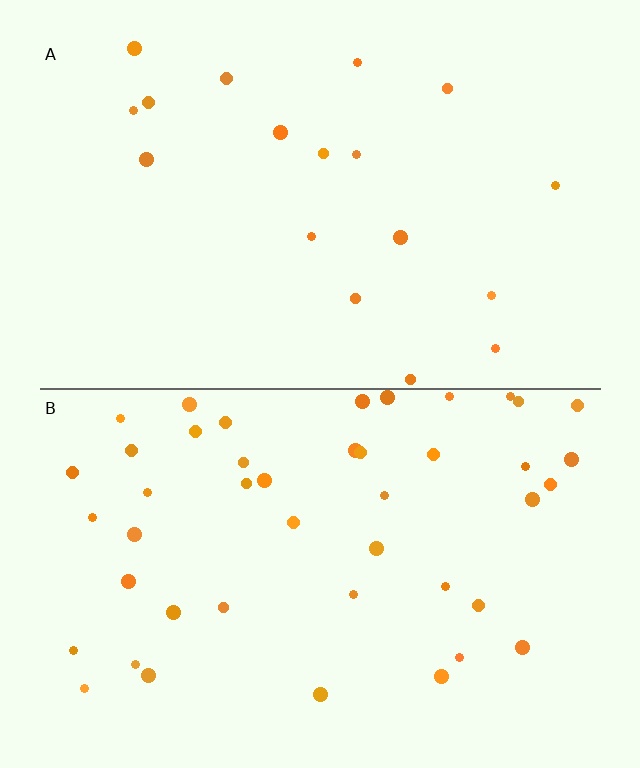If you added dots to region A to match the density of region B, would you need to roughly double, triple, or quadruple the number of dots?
Approximately triple.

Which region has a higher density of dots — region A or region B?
B (the bottom).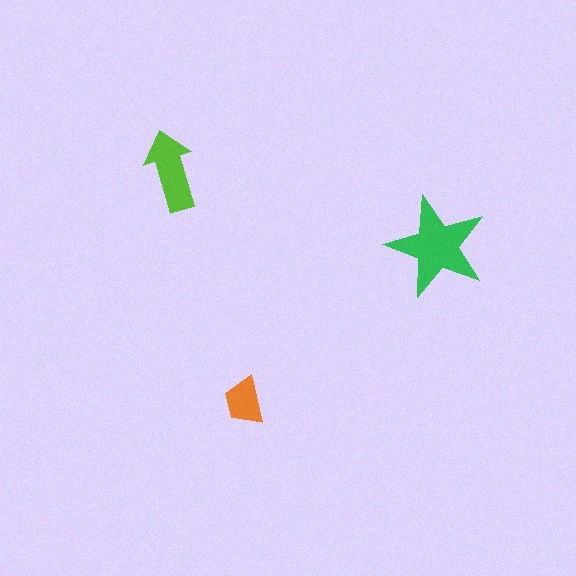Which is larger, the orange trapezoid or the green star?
The green star.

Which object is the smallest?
The orange trapezoid.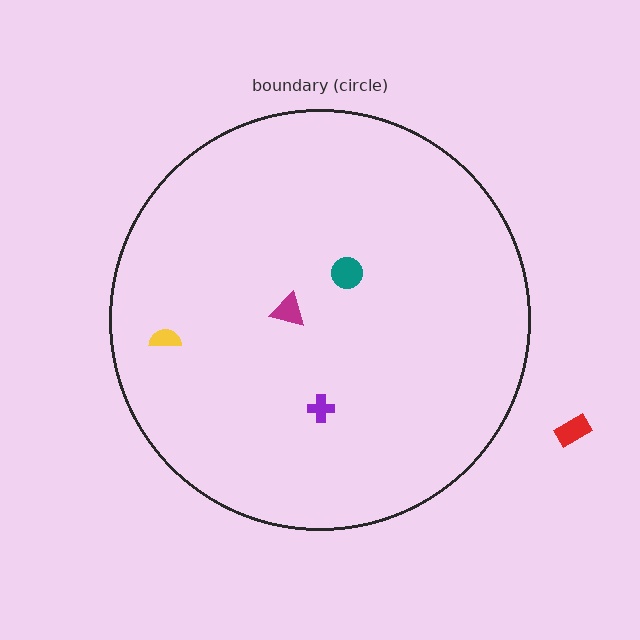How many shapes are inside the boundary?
4 inside, 1 outside.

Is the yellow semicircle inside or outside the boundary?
Inside.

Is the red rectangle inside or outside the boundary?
Outside.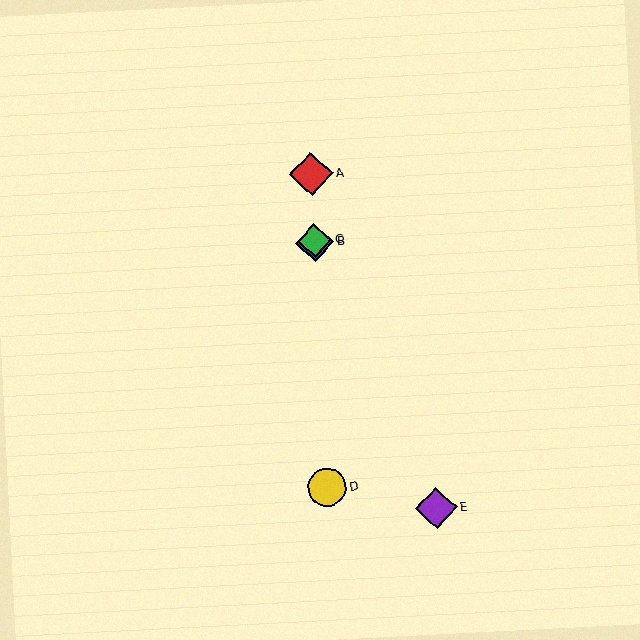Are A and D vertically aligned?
Yes, both are at x≈311.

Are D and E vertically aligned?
No, D is at x≈327 and E is at x≈436.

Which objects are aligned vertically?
Objects A, B, C, D are aligned vertically.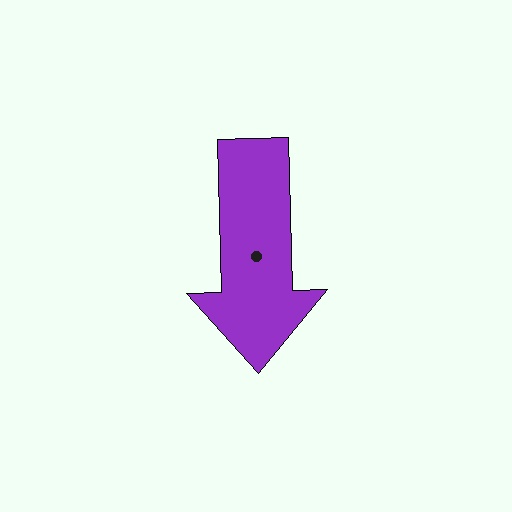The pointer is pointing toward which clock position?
Roughly 6 o'clock.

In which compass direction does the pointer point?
South.